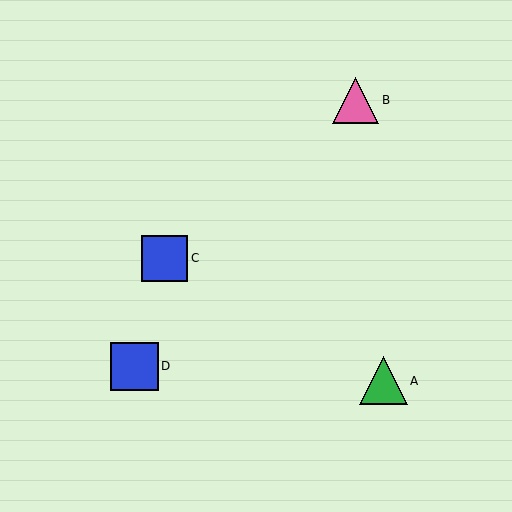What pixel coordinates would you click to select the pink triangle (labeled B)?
Click at (356, 100) to select the pink triangle B.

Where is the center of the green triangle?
The center of the green triangle is at (383, 381).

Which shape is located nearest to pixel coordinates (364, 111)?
The pink triangle (labeled B) at (356, 100) is nearest to that location.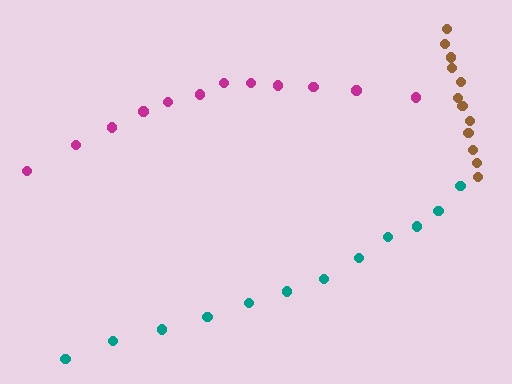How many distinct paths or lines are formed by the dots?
There are 3 distinct paths.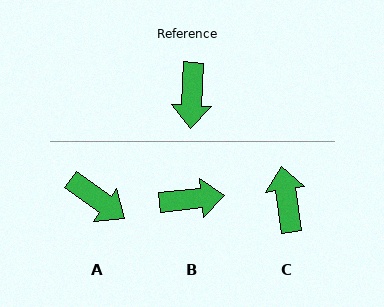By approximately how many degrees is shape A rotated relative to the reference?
Approximately 58 degrees counter-clockwise.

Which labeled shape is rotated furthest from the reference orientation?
C, about 168 degrees away.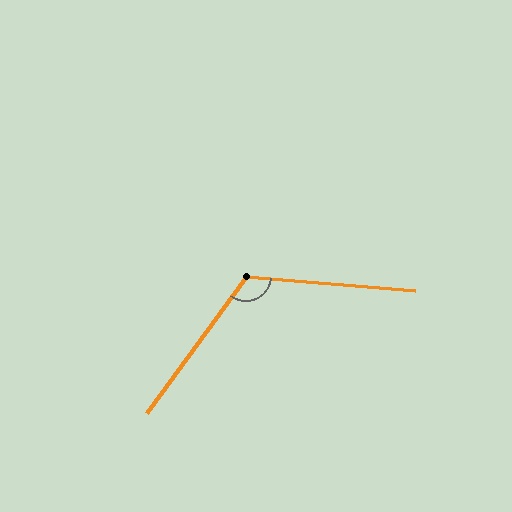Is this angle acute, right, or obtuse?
It is obtuse.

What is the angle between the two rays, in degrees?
Approximately 121 degrees.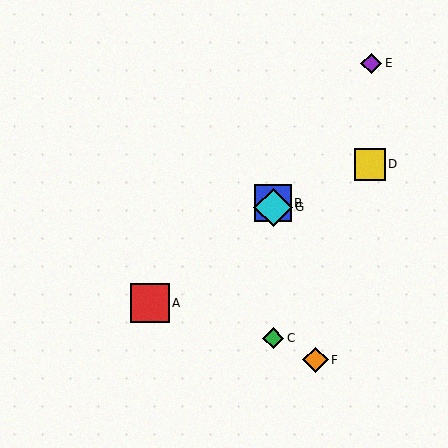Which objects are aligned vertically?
Objects B, C, G are aligned vertically.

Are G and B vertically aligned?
Yes, both are at x≈273.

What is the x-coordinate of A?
Object A is at x≈150.